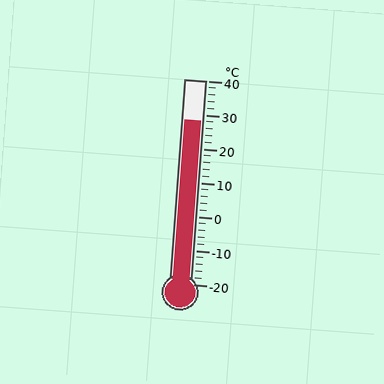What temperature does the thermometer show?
The thermometer shows approximately 28°C.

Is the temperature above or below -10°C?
The temperature is above -10°C.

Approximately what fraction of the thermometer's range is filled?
The thermometer is filled to approximately 80% of its range.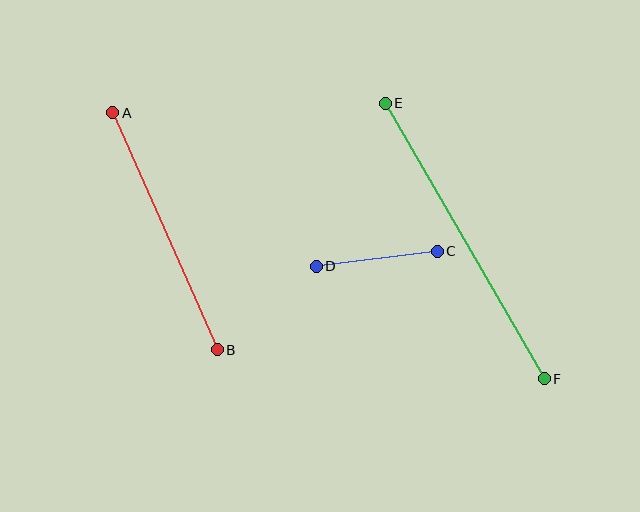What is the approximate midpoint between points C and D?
The midpoint is at approximately (377, 259) pixels.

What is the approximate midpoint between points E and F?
The midpoint is at approximately (465, 241) pixels.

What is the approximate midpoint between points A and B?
The midpoint is at approximately (165, 231) pixels.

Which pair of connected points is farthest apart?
Points E and F are farthest apart.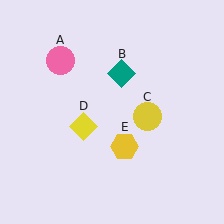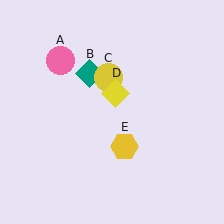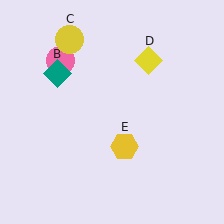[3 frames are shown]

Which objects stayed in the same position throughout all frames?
Pink circle (object A) and yellow hexagon (object E) remained stationary.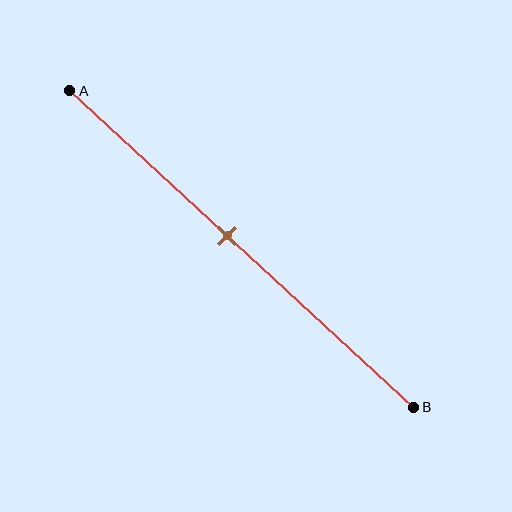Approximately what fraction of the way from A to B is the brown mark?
The brown mark is approximately 45% of the way from A to B.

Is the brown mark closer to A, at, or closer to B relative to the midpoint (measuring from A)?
The brown mark is closer to point A than the midpoint of segment AB.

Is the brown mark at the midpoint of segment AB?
No, the mark is at about 45% from A, not at the 50% midpoint.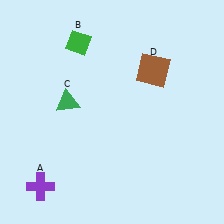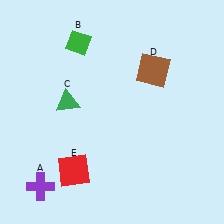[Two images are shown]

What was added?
A red square (E) was added in Image 2.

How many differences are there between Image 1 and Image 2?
There is 1 difference between the two images.